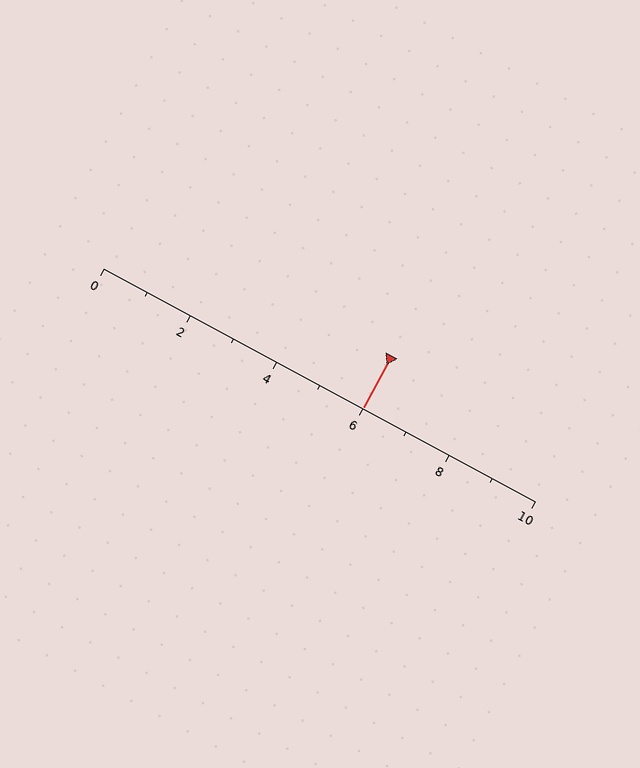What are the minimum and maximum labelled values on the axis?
The axis runs from 0 to 10.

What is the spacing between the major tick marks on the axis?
The major ticks are spaced 2 apart.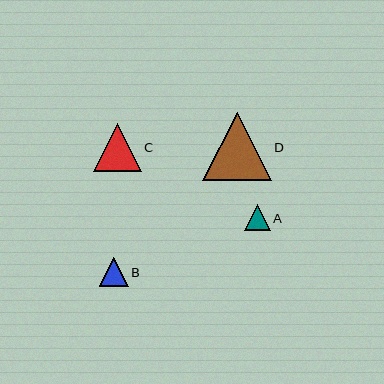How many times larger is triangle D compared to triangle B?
Triangle D is approximately 2.4 times the size of triangle B.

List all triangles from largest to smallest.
From largest to smallest: D, C, B, A.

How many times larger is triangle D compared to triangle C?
Triangle D is approximately 1.4 times the size of triangle C.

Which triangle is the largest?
Triangle D is the largest with a size of approximately 69 pixels.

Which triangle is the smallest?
Triangle A is the smallest with a size of approximately 26 pixels.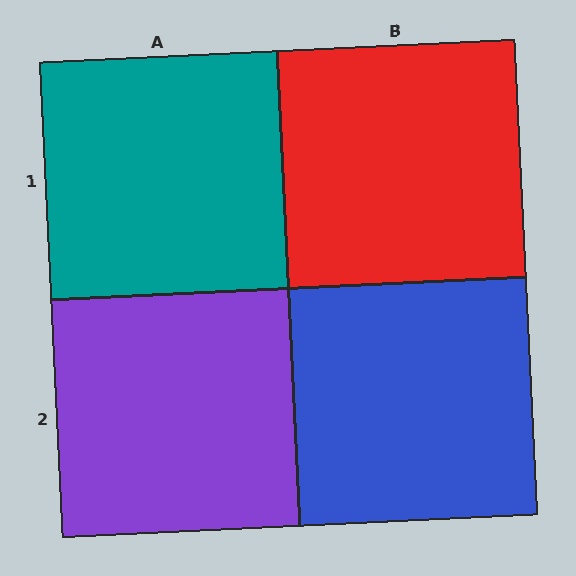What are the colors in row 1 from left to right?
Teal, red.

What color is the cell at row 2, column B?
Blue.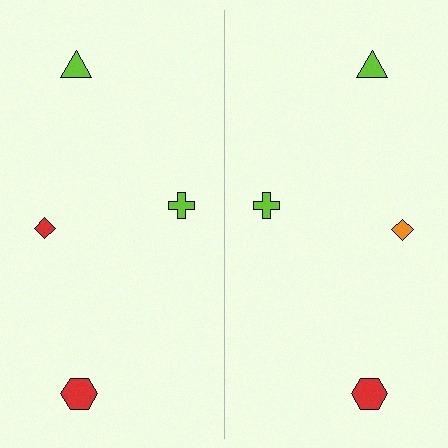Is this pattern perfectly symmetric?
No, the pattern is not perfectly symmetric. The orange diamond on the right side breaks the symmetry — its mirror counterpart is red.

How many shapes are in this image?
There are 8 shapes in this image.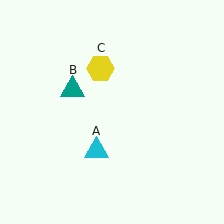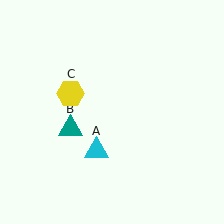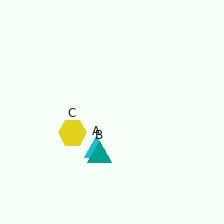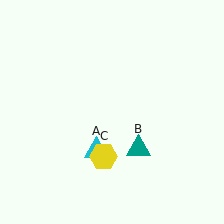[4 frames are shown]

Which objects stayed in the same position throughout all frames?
Cyan triangle (object A) remained stationary.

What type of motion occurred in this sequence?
The teal triangle (object B), yellow hexagon (object C) rotated counterclockwise around the center of the scene.